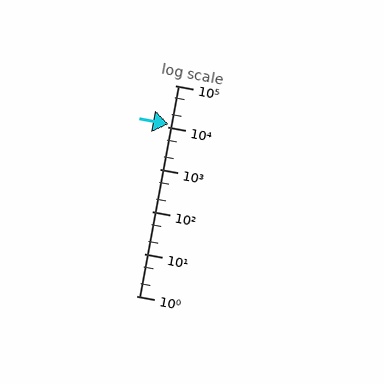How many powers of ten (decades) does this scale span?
The scale spans 5 decades, from 1 to 100000.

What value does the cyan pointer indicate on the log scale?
The pointer indicates approximately 12000.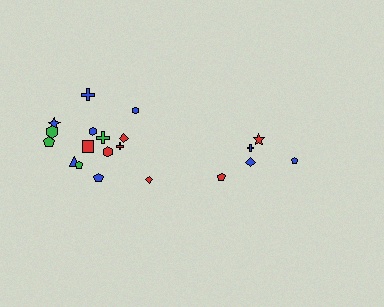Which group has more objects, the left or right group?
The left group.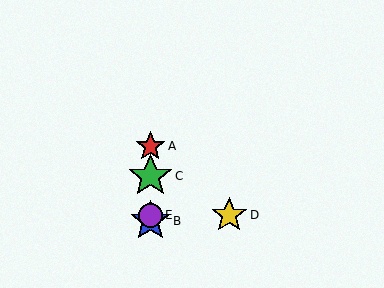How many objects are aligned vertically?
4 objects (A, B, C, E) are aligned vertically.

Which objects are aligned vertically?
Objects A, B, C, E are aligned vertically.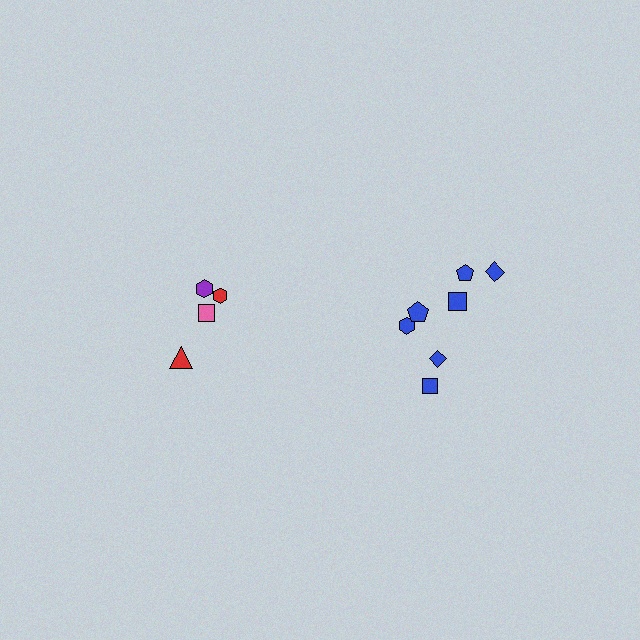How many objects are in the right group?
There are 7 objects.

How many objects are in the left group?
There are 4 objects.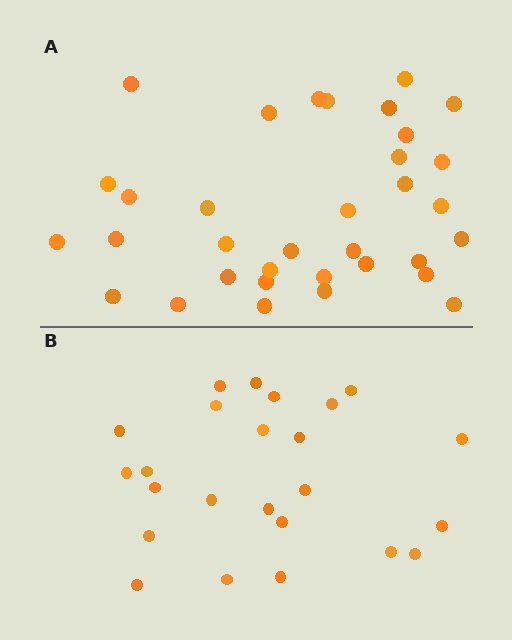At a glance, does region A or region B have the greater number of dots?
Region A (the top region) has more dots.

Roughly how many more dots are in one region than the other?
Region A has roughly 10 or so more dots than region B.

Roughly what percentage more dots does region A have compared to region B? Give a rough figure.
About 40% more.